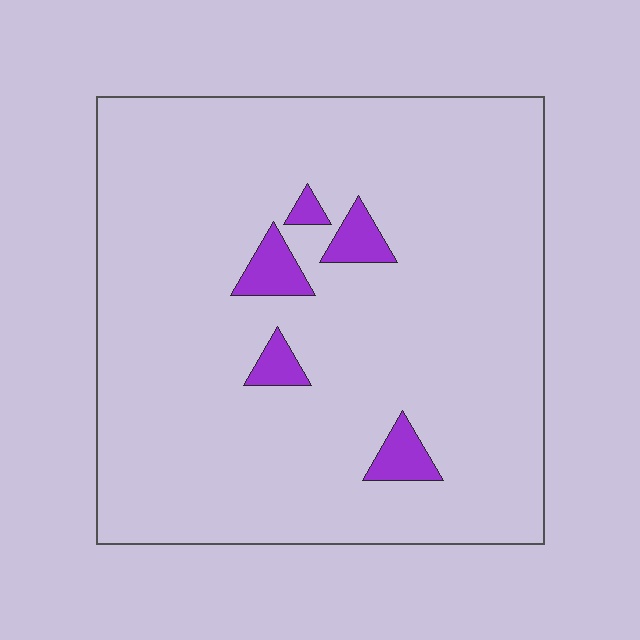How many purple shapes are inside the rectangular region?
5.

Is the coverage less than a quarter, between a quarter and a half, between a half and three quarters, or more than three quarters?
Less than a quarter.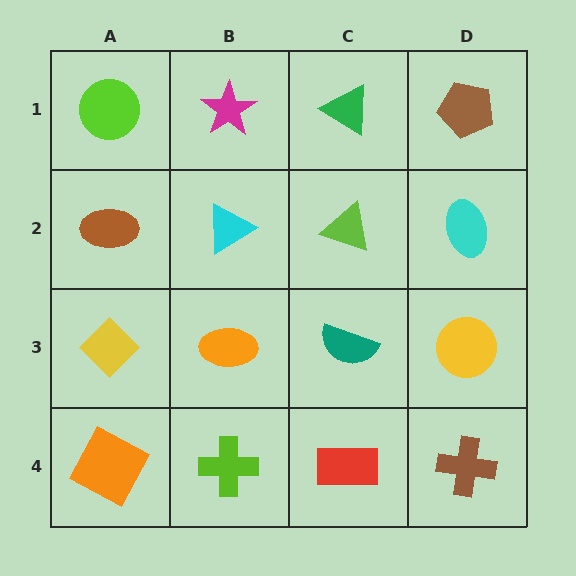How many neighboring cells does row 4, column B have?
3.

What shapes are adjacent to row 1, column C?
A lime triangle (row 2, column C), a magenta star (row 1, column B), a brown pentagon (row 1, column D).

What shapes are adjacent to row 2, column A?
A lime circle (row 1, column A), a yellow diamond (row 3, column A), a cyan triangle (row 2, column B).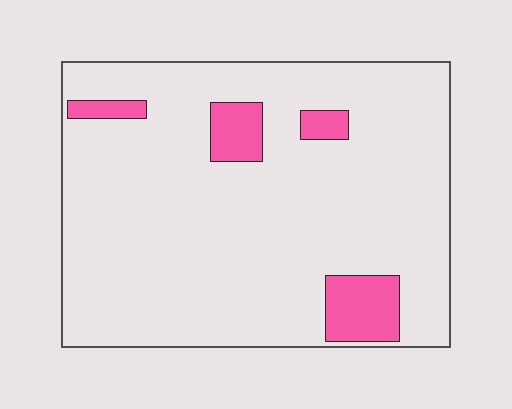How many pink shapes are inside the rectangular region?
4.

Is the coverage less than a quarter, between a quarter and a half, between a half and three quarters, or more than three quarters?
Less than a quarter.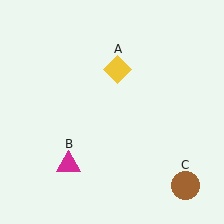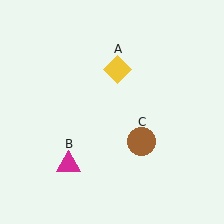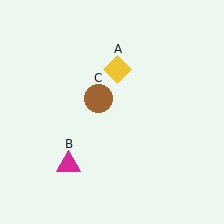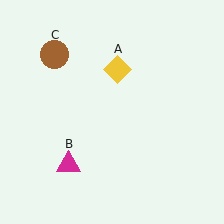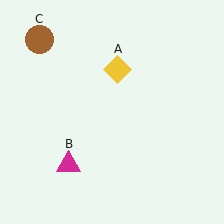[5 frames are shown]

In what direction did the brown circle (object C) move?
The brown circle (object C) moved up and to the left.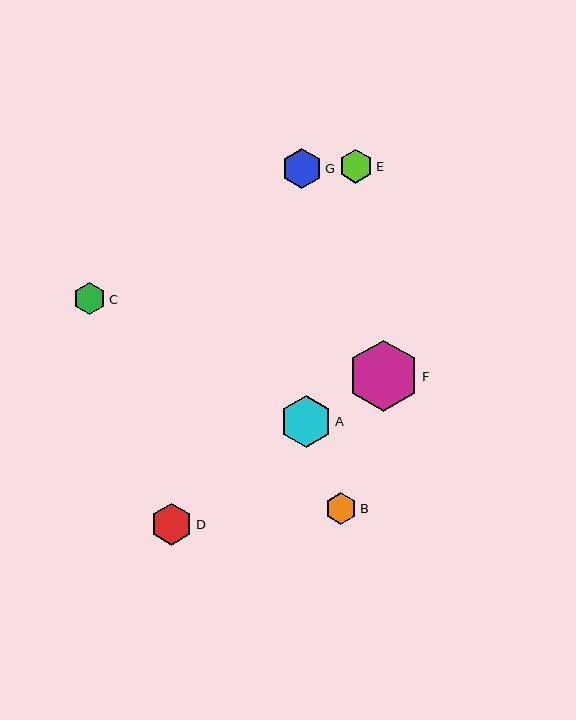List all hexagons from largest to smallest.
From largest to smallest: F, A, D, G, E, C, B.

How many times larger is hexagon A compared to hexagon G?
Hexagon A is approximately 1.3 times the size of hexagon G.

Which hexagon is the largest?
Hexagon F is the largest with a size of approximately 71 pixels.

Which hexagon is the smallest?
Hexagon B is the smallest with a size of approximately 32 pixels.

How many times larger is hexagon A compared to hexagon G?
Hexagon A is approximately 1.3 times the size of hexagon G.